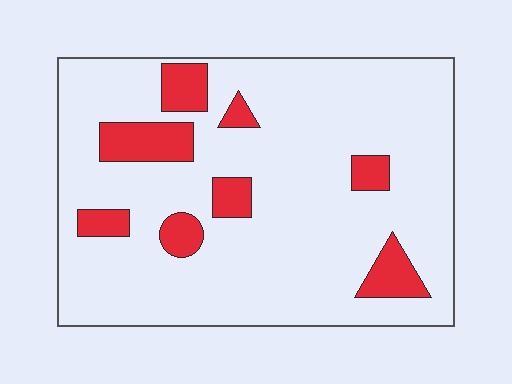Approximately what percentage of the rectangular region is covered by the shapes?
Approximately 15%.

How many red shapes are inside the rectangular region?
8.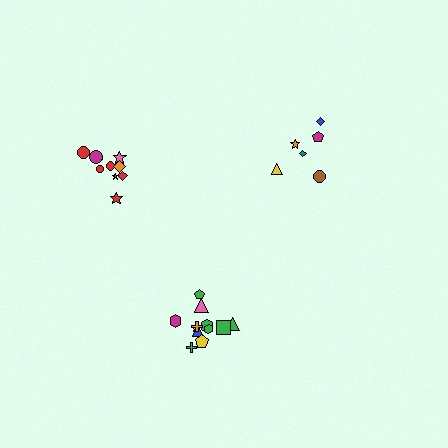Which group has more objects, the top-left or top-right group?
The top-left group.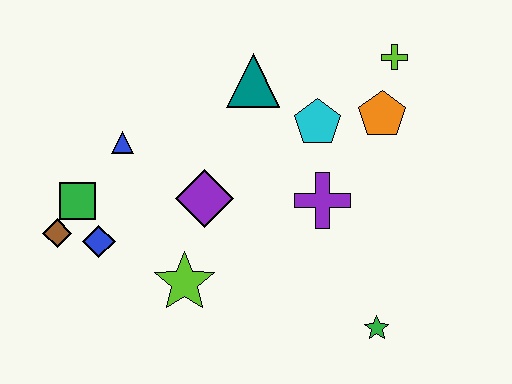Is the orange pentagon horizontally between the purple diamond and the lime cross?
Yes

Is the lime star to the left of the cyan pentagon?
Yes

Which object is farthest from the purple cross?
The brown diamond is farthest from the purple cross.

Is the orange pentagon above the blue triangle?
Yes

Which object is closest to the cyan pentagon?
The orange pentagon is closest to the cyan pentagon.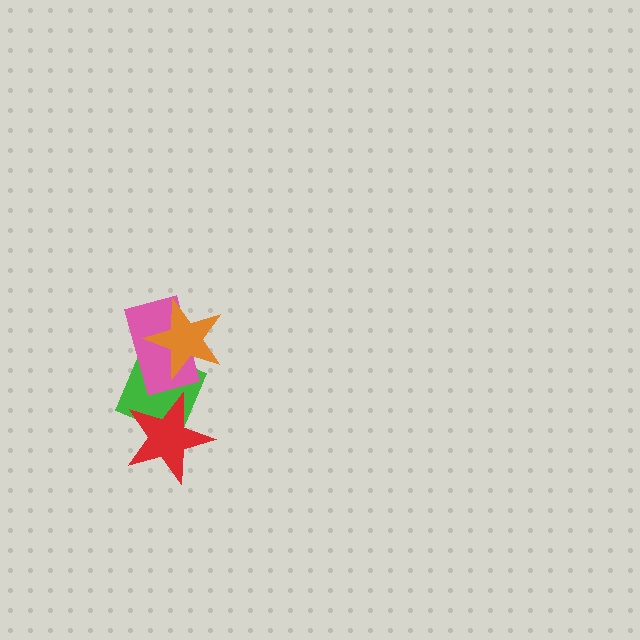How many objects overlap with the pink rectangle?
2 objects overlap with the pink rectangle.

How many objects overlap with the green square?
3 objects overlap with the green square.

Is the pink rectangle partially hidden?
Yes, it is partially covered by another shape.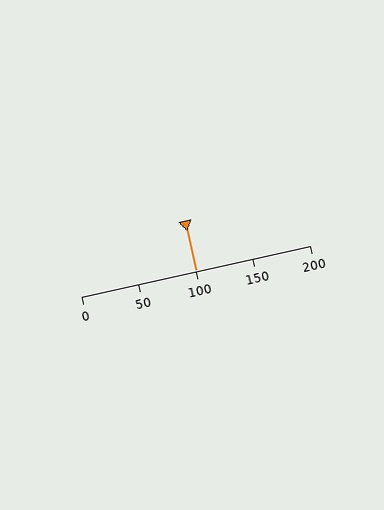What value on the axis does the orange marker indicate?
The marker indicates approximately 100.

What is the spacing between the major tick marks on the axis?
The major ticks are spaced 50 apart.